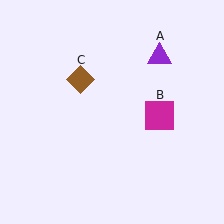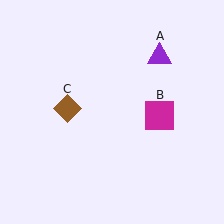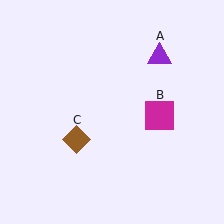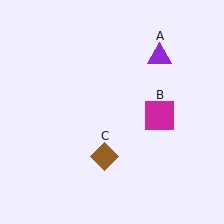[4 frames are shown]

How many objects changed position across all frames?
1 object changed position: brown diamond (object C).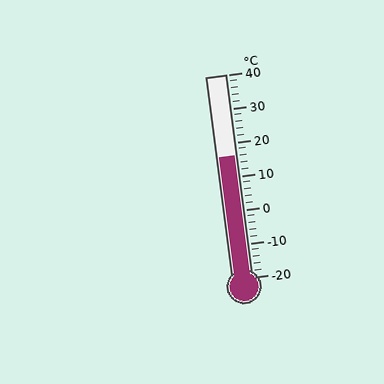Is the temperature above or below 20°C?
The temperature is below 20°C.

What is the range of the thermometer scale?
The thermometer scale ranges from -20°C to 40°C.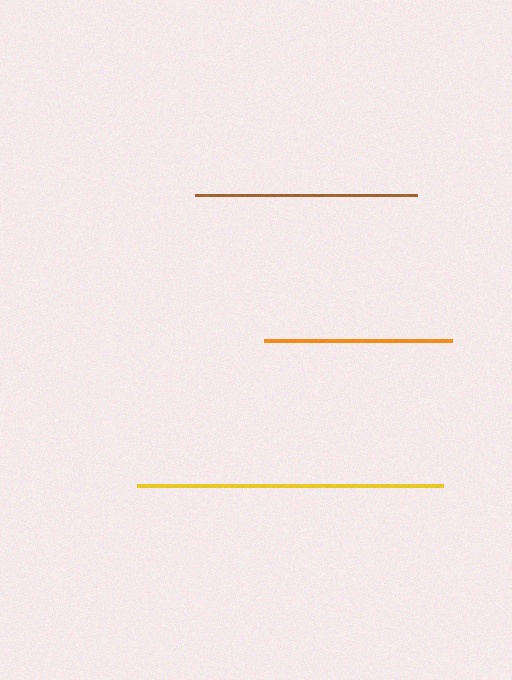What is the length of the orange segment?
The orange segment is approximately 188 pixels long.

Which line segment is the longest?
The yellow line is the longest at approximately 306 pixels.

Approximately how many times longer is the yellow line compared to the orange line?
The yellow line is approximately 1.6 times the length of the orange line.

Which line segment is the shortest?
The orange line is the shortest at approximately 188 pixels.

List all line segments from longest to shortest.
From longest to shortest: yellow, brown, orange.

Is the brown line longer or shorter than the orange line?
The brown line is longer than the orange line.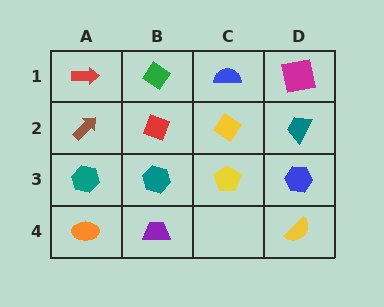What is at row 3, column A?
A teal hexagon.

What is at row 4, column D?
A yellow semicircle.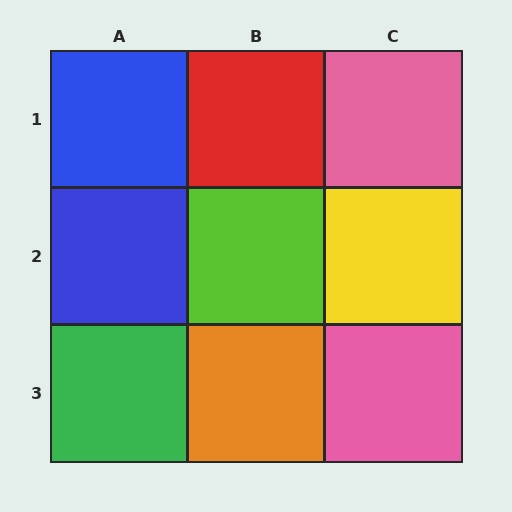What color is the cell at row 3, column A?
Green.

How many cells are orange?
1 cell is orange.